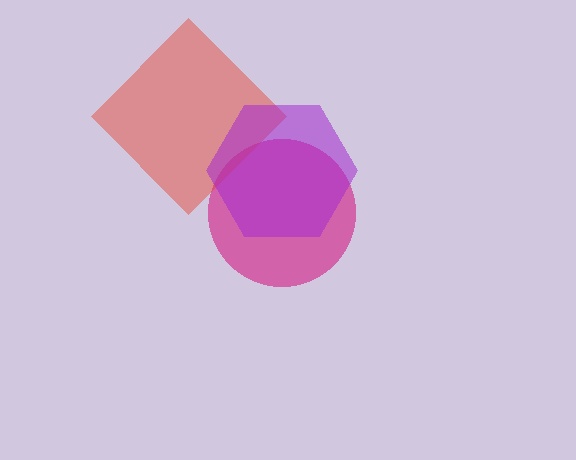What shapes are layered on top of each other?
The layered shapes are: a magenta circle, a red diamond, a purple hexagon.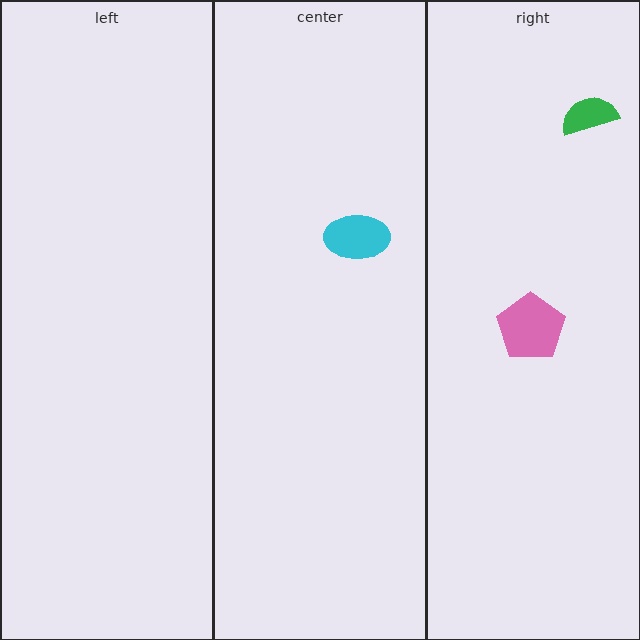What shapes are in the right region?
The green semicircle, the pink pentagon.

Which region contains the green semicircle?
The right region.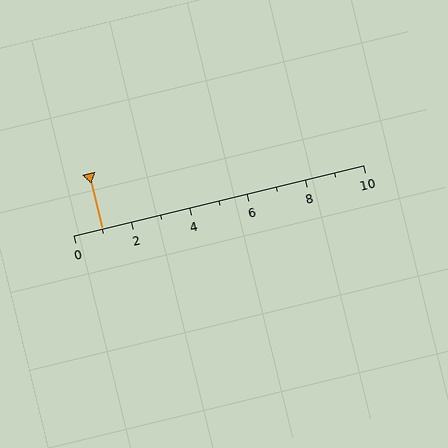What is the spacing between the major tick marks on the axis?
The major ticks are spaced 2 apart.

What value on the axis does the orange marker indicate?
The marker indicates approximately 1.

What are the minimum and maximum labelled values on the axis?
The axis runs from 0 to 10.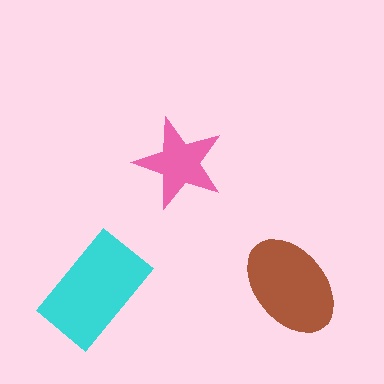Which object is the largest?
The cyan rectangle.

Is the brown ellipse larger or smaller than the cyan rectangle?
Smaller.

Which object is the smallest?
The pink star.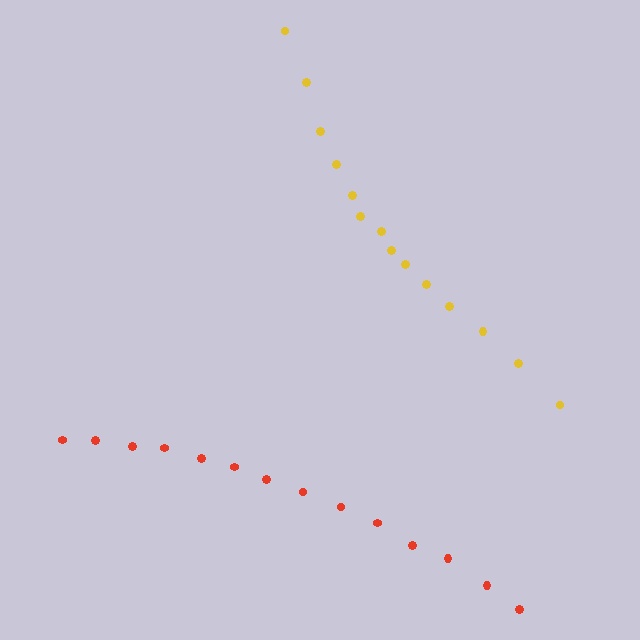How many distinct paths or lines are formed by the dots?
There are 2 distinct paths.